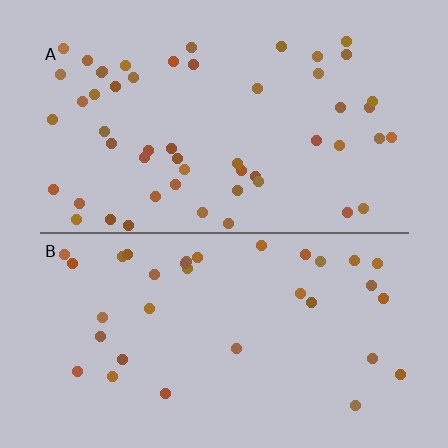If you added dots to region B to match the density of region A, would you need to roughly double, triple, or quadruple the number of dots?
Approximately double.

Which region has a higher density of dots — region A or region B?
A (the top).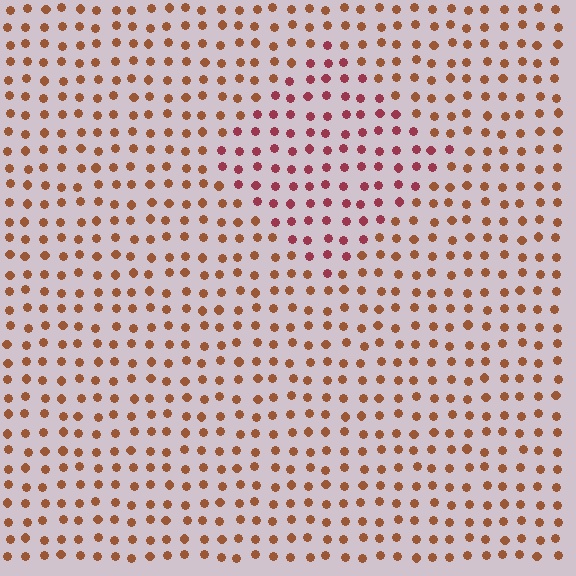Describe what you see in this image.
The image is filled with small brown elements in a uniform arrangement. A diamond-shaped region is visible where the elements are tinted to a slightly different hue, forming a subtle color boundary.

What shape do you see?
I see a diamond.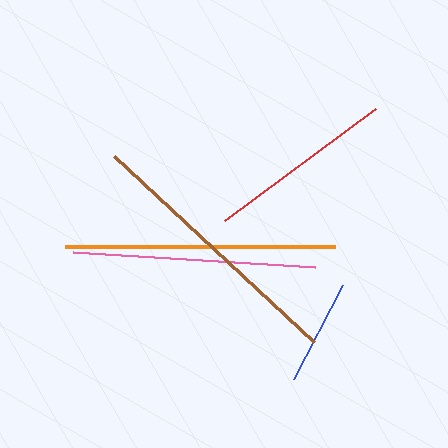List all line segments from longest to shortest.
From longest to shortest: brown, orange, pink, red, blue.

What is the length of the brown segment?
The brown segment is approximately 274 pixels long.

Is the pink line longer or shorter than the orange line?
The orange line is longer than the pink line.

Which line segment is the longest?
The brown line is the longest at approximately 274 pixels.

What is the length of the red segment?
The red segment is approximately 188 pixels long.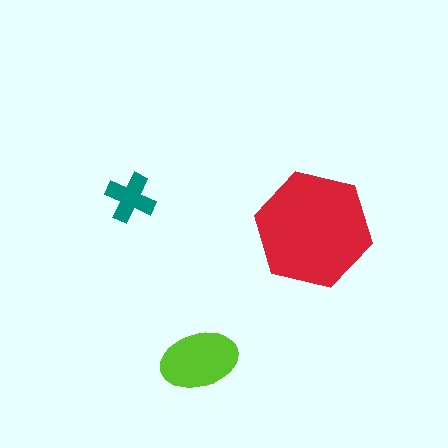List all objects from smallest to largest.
The teal cross, the lime ellipse, the red hexagon.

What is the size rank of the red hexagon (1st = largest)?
1st.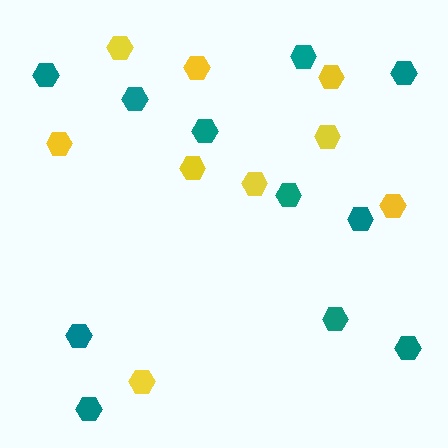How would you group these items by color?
There are 2 groups: one group of teal hexagons (11) and one group of yellow hexagons (9).